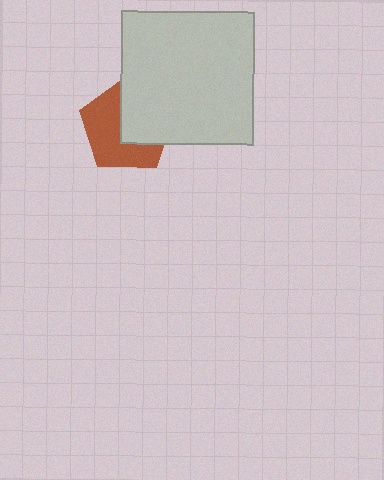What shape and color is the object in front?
The object in front is a light gray square.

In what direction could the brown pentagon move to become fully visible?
The brown pentagon could move toward the lower-left. That would shift it out from behind the light gray square entirely.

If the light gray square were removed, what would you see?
You would see the complete brown pentagon.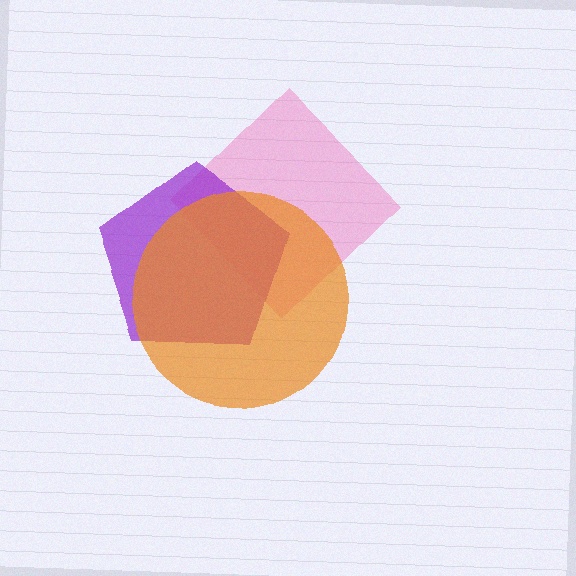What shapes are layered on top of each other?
The layered shapes are: a pink diamond, a purple pentagon, an orange circle.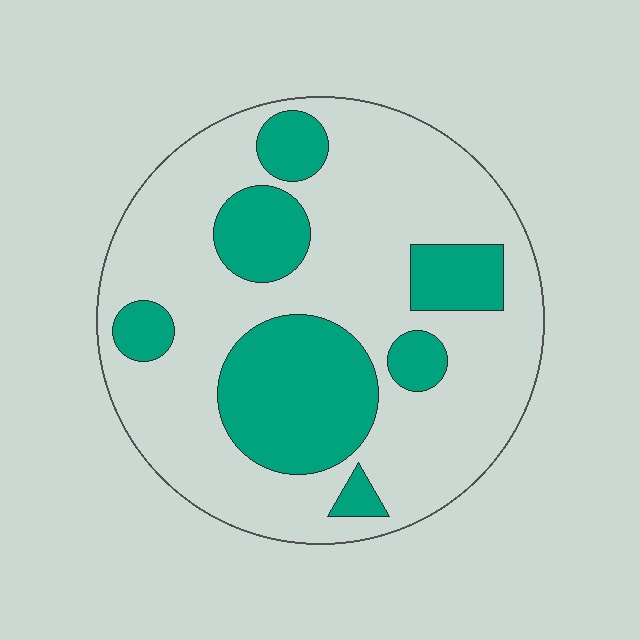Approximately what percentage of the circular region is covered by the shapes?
Approximately 30%.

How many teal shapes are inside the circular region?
7.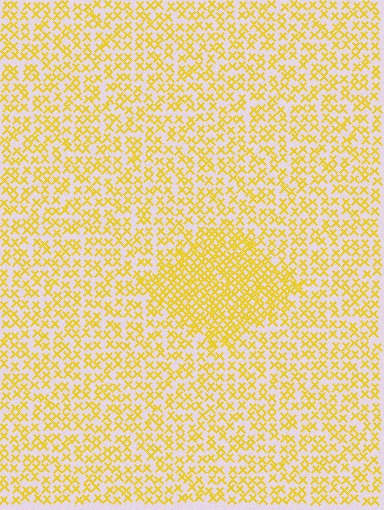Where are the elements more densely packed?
The elements are more densely packed inside the diamond boundary.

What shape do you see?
I see a diamond.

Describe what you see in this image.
The image contains small yellow elements arranged at two different densities. A diamond-shaped region is visible where the elements are more densely packed than the surrounding area.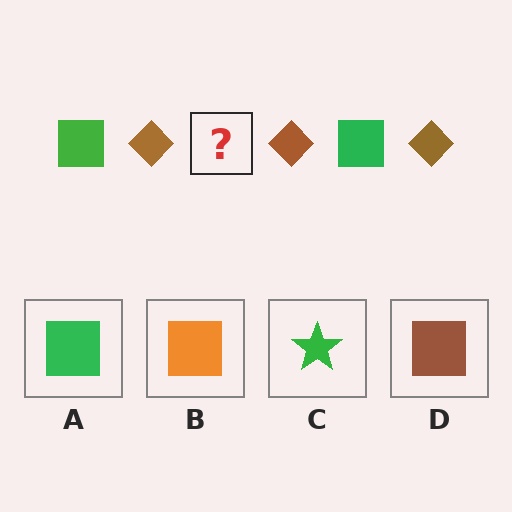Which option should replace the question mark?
Option A.